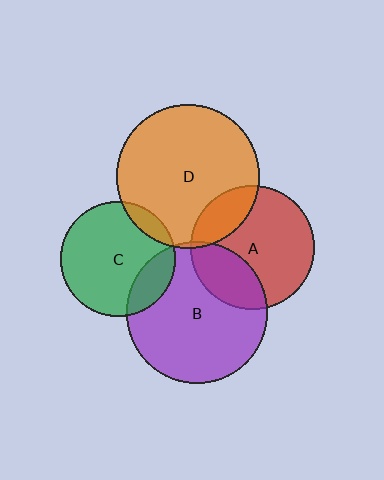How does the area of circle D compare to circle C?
Approximately 1.6 times.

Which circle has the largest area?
Circle D (orange).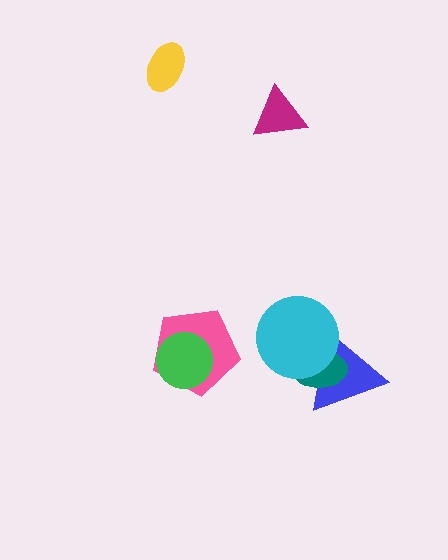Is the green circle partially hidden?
No, no other shape covers it.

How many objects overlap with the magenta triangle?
0 objects overlap with the magenta triangle.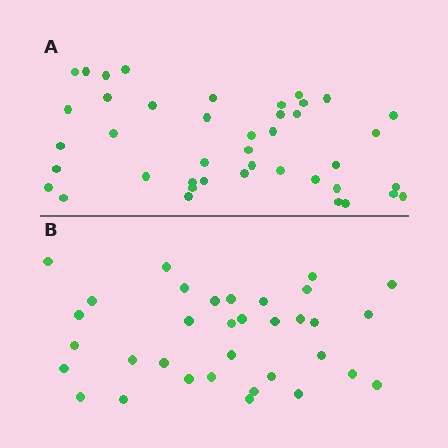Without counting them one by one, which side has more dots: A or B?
Region A (the top region) has more dots.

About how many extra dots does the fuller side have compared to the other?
Region A has roughly 8 or so more dots than region B.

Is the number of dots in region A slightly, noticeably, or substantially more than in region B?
Region A has only slightly more — the two regions are fairly close. The ratio is roughly 1.2 to 1.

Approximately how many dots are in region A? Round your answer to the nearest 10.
About 40 dots. (The exact count is 42, which rounds to 40.)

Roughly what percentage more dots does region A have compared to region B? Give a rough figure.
About 25% more.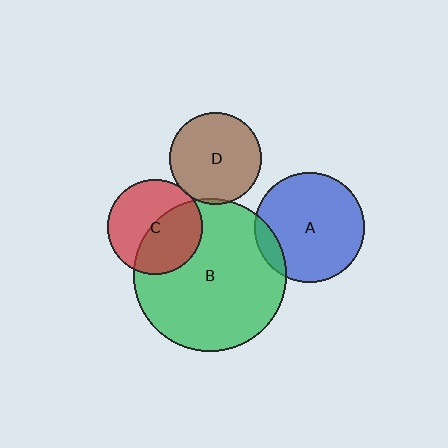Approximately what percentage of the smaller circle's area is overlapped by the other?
Approximately 45%.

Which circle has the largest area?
Circle B (green).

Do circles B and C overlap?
Yes.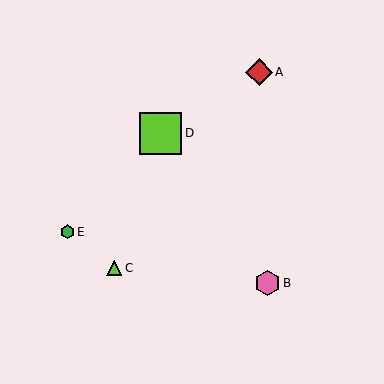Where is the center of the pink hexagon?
The center of the pink hexagon is at (267, 283).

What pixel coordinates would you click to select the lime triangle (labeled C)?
Click at (114, 268) to select the lime triangle C.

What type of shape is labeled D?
Shape D is a lime square.